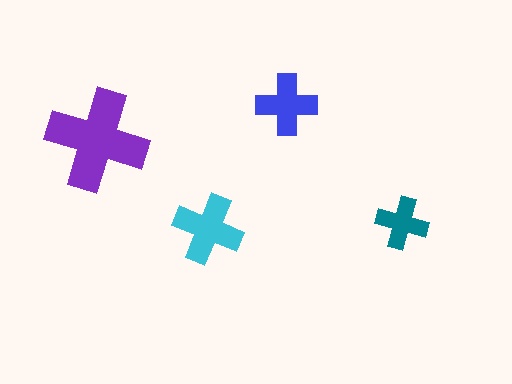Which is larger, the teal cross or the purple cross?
The purple one.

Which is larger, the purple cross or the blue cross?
The purple one.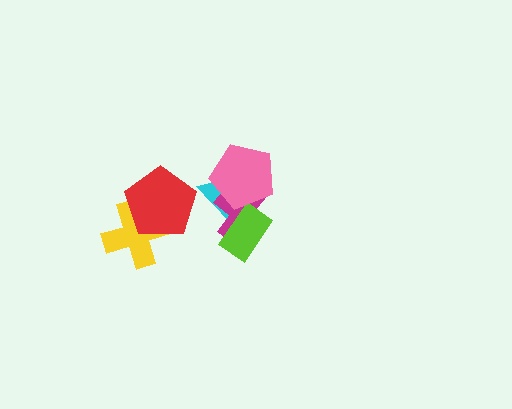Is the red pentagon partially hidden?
No, no other shape covers it.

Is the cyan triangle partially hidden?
Yes, it is partially covered by another shape.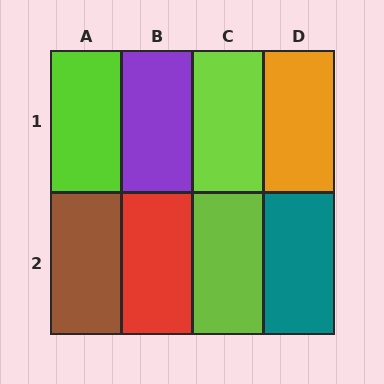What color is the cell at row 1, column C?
Lime.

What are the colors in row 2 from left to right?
Brown, red, lime, teal.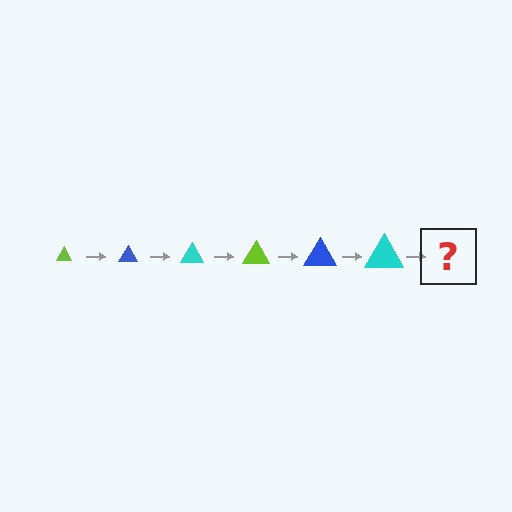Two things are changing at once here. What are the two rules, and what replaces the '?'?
The two rules are that the triangle grows larger each step and the color cycles through lime, blue, and cyan. The '?' should be a lime triangle, larger than the previous one.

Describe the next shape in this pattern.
It should be a lime triangle, larger than the previous one.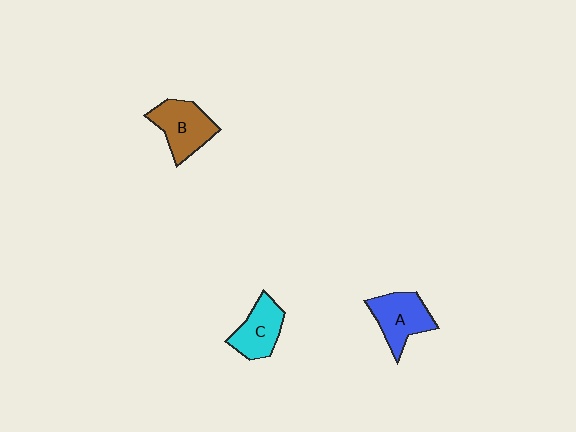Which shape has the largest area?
Shape B (brown).